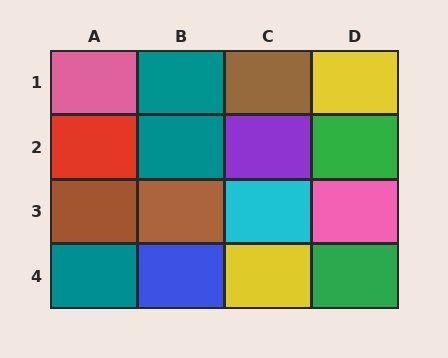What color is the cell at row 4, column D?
Green.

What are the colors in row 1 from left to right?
Pink, teal, brown, yellow.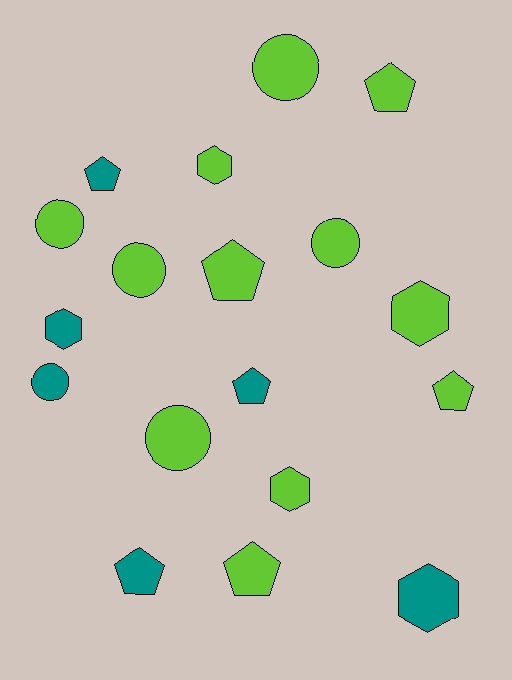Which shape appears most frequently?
Pentagon, with 7 objects.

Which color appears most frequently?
Lime, with 12 objects.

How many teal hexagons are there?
There are 2 teal hexagons.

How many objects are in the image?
There are 18 objects.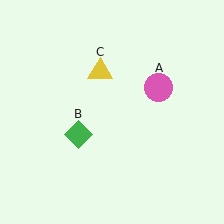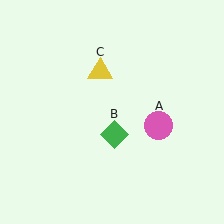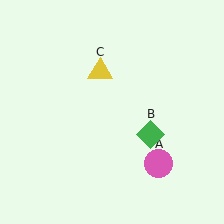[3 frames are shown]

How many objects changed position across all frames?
2 objects changed position: pink circle (object A), green diamond (object B).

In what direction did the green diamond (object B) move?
The green diamond (object B) moved right.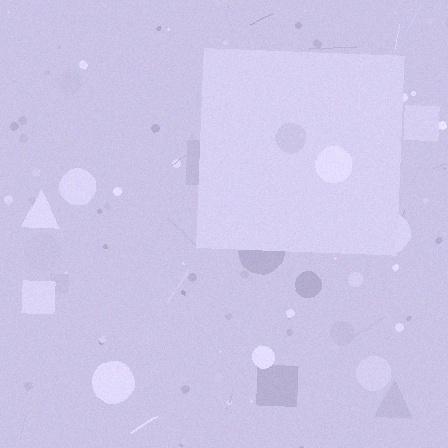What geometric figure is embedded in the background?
A square is embedded in the background.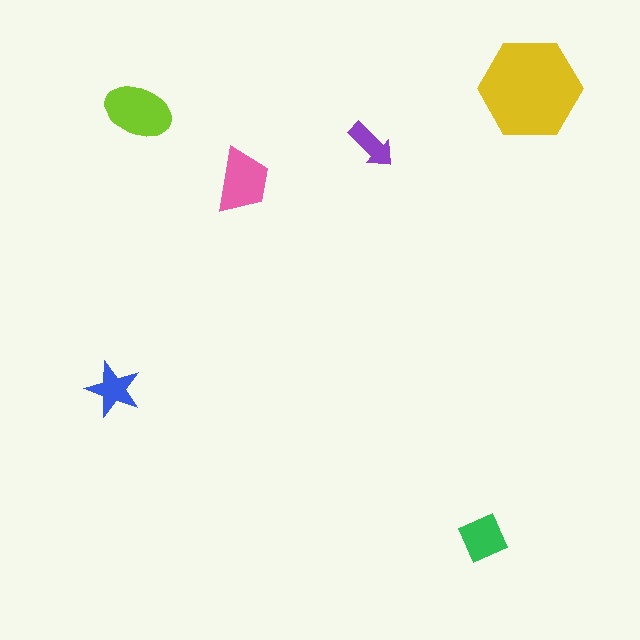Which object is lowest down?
The green diamond is bottommost.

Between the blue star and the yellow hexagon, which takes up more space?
The yellow hexagon.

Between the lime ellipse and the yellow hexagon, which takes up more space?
The yellow hexagon.